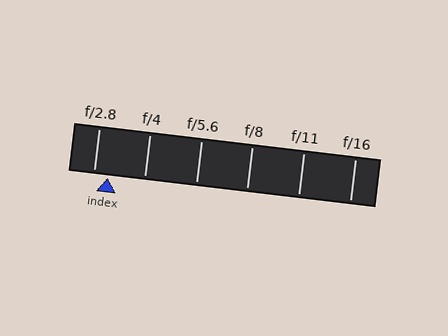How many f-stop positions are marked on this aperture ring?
There are 6 f-stop positions marked.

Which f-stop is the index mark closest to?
The index mark is closest to f/2.8.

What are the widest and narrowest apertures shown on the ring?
The widest aperture shown is f/2.8 and the narrowest is f/16.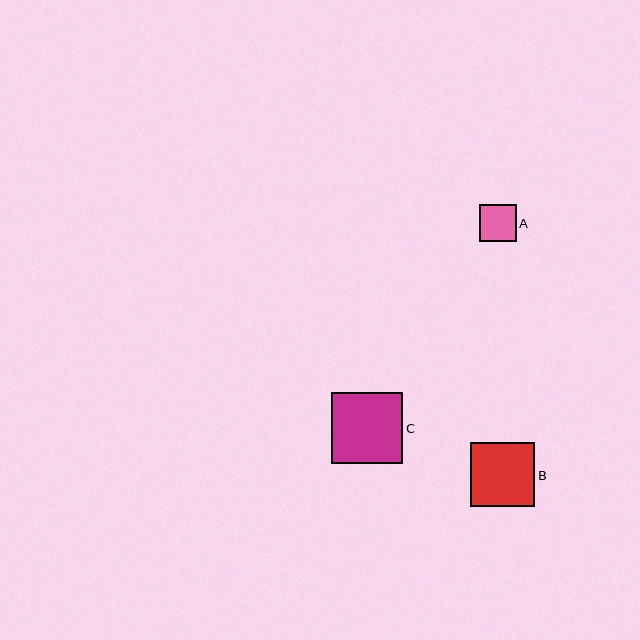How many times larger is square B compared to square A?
Square B is approximately 1.7 times the size of square A.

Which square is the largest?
Square C is the largest with a size of approximately 71 pixels.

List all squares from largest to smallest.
From largest to smallest: C, B, A.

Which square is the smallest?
Square A is the smallest with a size of approximately 37 pixels.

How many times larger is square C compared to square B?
Square C is approximately 1.1 times the size of square B.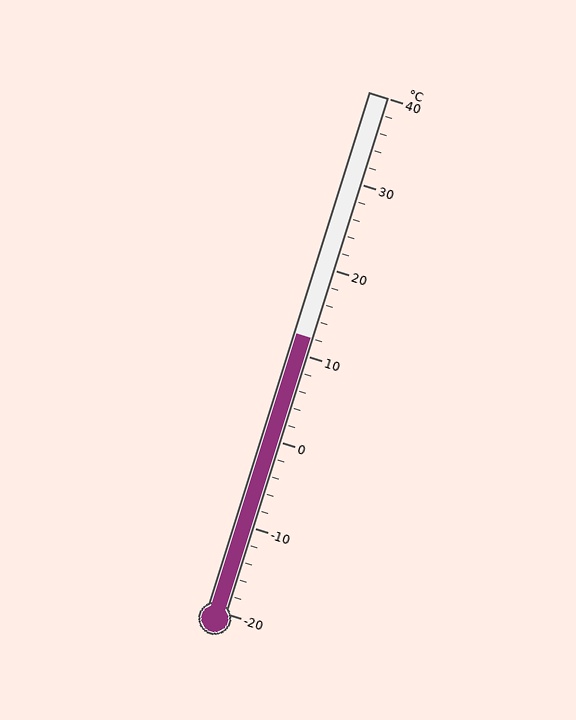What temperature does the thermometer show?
The thermometer shows approximately 12°C.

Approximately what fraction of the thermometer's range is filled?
The thermometer is filled to approximately 55% of its range.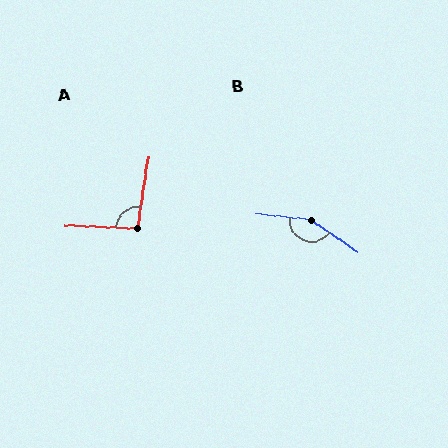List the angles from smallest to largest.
A (96°), B (152°).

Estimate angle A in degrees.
Approximately 96 degrees.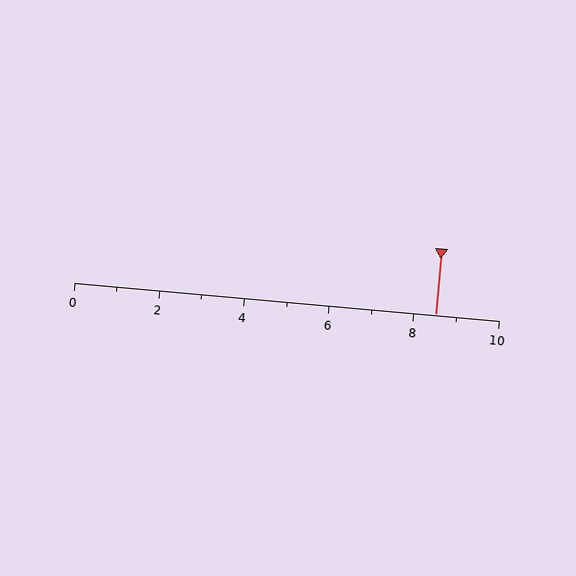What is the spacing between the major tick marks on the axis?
The major ticks are spaced 2 apart.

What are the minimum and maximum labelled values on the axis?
The axis runs from 0 to 10.